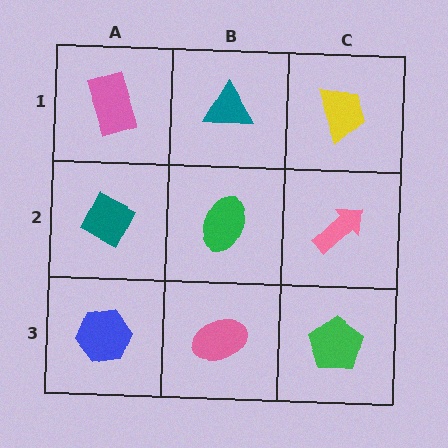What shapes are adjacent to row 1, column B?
A green ellipse (row 2, column B), a pink rectangle (row 1, column A), a yellow trapezoid (row 1, column C).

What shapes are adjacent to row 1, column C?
A pink arrow (row 2, column C), a teal triangle (row 1, column B).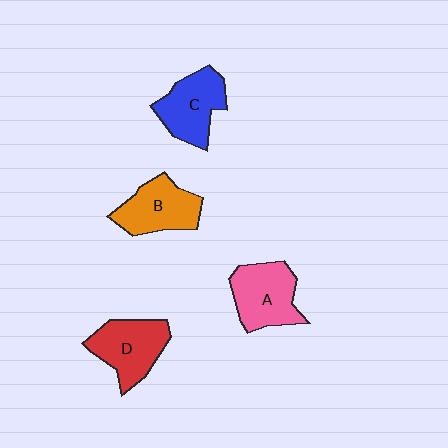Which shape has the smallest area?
Shape B (orange).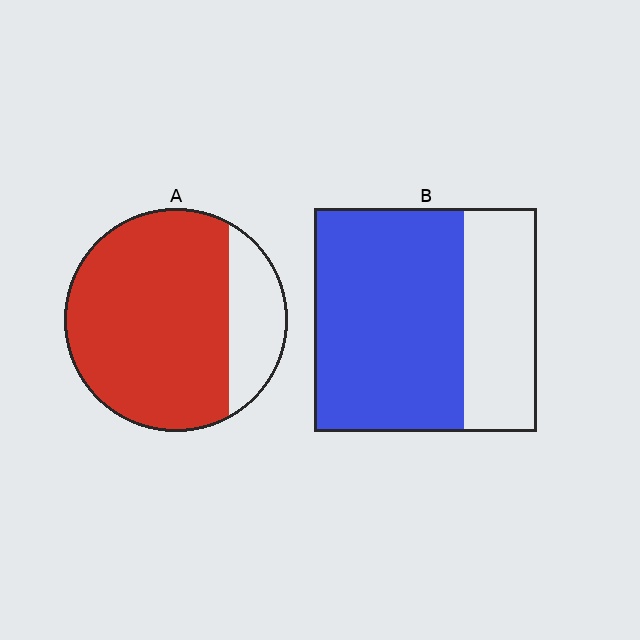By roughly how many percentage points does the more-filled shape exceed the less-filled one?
By roughly 10 percentage points (A over B).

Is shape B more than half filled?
Yes.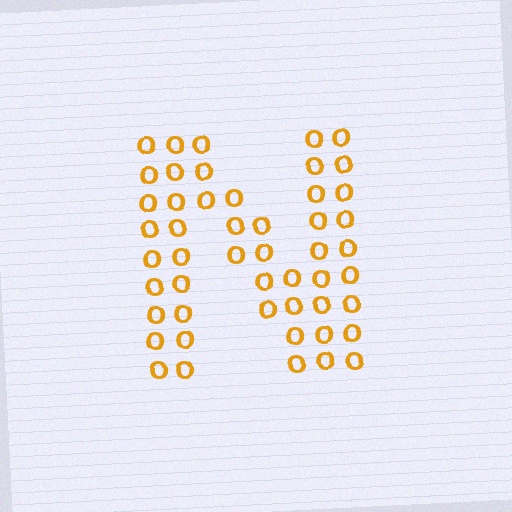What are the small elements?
The small elements are letter O's.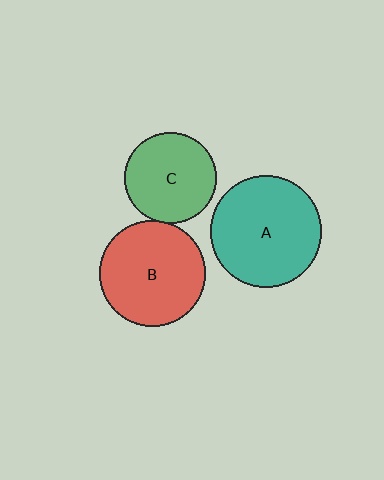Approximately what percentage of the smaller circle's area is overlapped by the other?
Approximately 5%.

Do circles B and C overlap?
Yes.